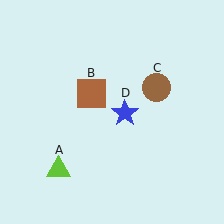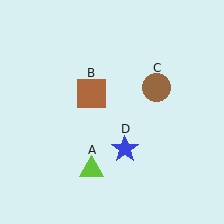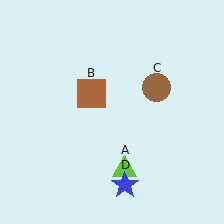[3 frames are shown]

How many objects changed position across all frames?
2 objects changed position: lime triangle (object A), blue star (object D).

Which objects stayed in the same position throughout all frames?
Brown square (object B) and brown circle (object C) remained stationary.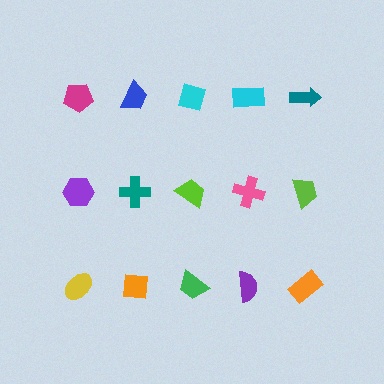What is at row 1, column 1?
A magenta pentagon.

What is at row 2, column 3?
A lime trapezoid.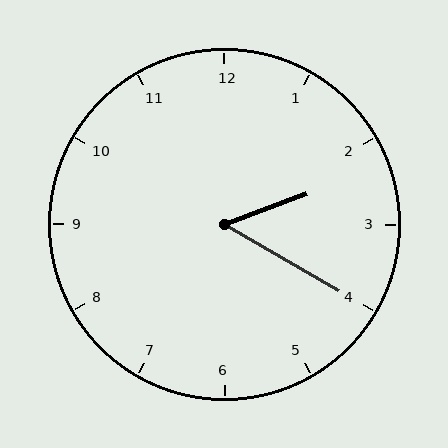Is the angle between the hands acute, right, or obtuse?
It is acute.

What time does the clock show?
2:20.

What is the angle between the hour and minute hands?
Approximately 50 degrees.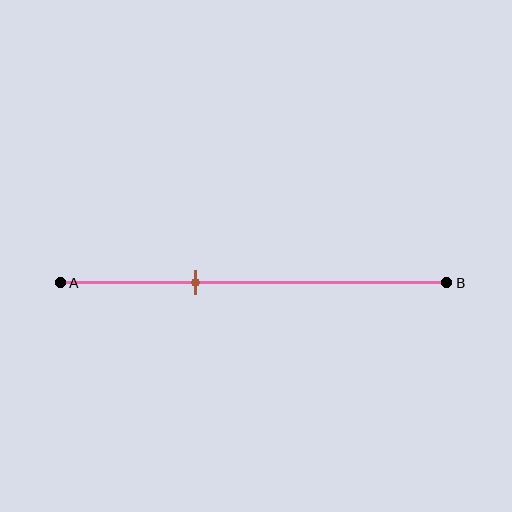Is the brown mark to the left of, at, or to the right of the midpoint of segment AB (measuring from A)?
The brown mark is to the left of the midpoint of segment AB.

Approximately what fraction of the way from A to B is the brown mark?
The brown mark is approximately 35% of the way from A to B.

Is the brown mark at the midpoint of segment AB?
No, the mark is at about 35% from A, not at the 50% midpoint.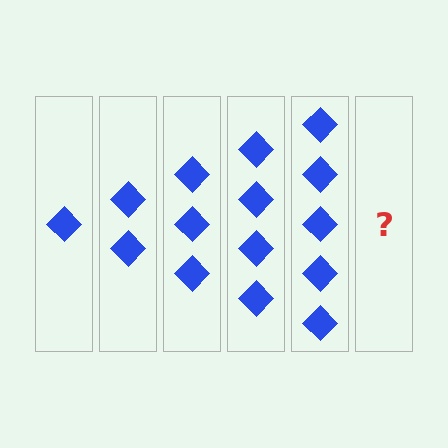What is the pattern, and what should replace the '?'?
The pattern is that each step adds one more diamond. The '?' should be 6 diamonds.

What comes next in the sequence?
The next element should be 6 diamonds.